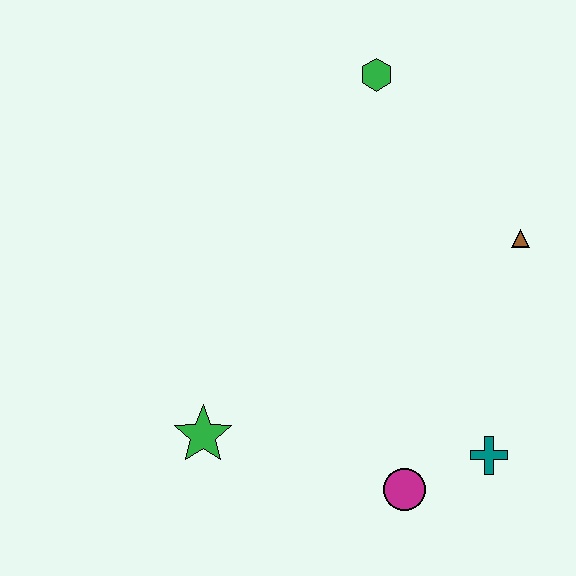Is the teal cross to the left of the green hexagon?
No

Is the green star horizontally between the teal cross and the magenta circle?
No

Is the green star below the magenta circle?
No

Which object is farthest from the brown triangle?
The green star is farthest from the brown triangle.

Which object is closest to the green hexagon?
The brown triangle is closest to the green hexagon.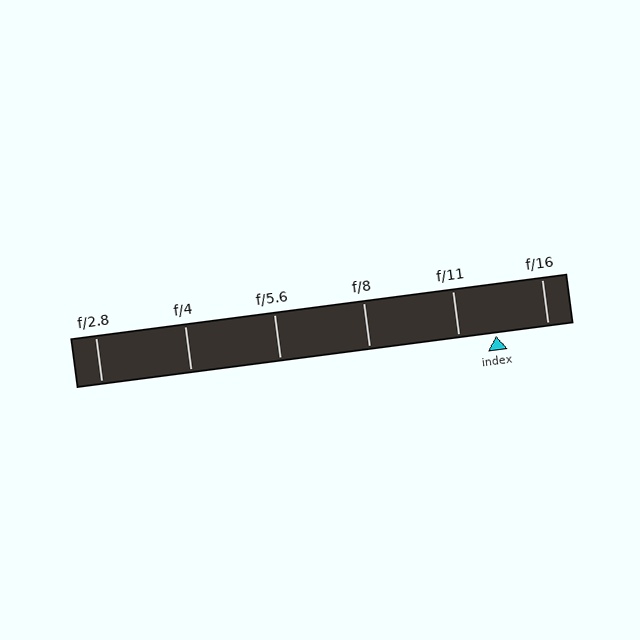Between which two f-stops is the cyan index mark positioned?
The index mark is between f/11 and f/16.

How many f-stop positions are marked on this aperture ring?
There are 6 f-stop positions marked.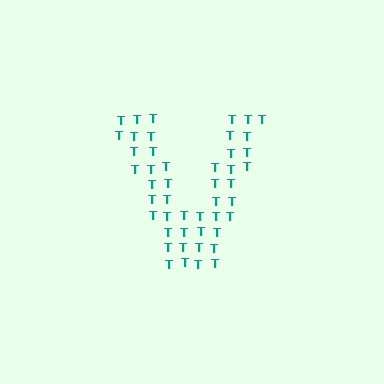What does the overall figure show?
The overall figure shows the letter V.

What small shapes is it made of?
It is made of small letter T's.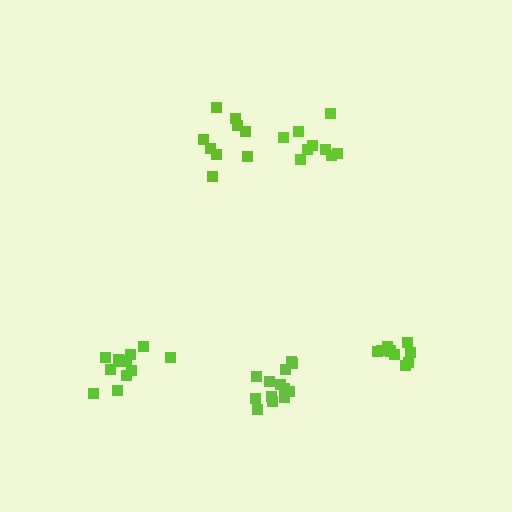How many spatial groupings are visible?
There are 5 spatial groupings.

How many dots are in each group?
Group 1: 13 dots, Group 2: 12 dots, Group 3: 10 dots, Group 4: 9 dots, Group 5: 9 dots (53 total).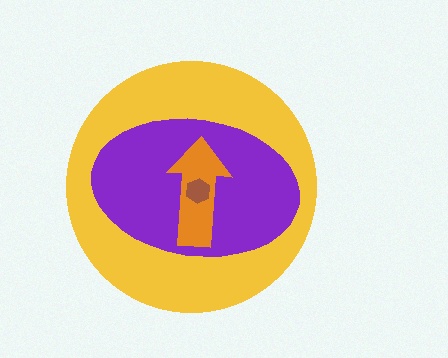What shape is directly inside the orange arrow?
The brown hexagon.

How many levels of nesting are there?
4.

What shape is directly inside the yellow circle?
The purple ellipse.